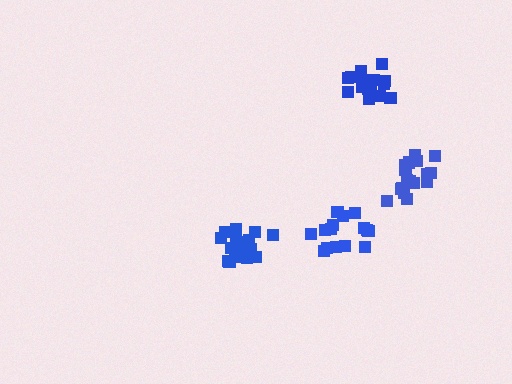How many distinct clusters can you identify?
There are 4 distinct clusters.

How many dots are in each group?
Group 1: 15 dots, Group 2: 17 dots, Group 3: 15 dots, Group 4: 20 dots (67 total).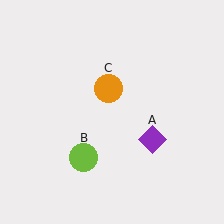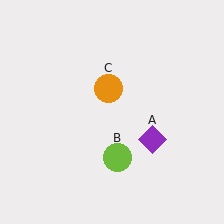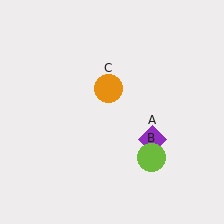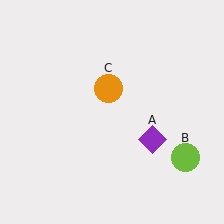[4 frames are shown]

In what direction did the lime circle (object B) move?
The lime circle (object B) moved right.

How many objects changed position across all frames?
1 object changed position: lime circle (object B).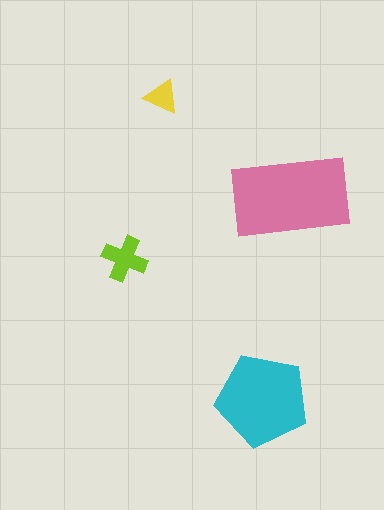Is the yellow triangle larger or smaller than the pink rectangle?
Smaller.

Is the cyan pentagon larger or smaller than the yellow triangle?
Larger.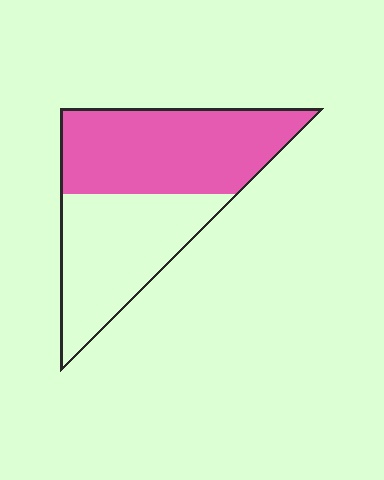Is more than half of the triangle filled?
Yes.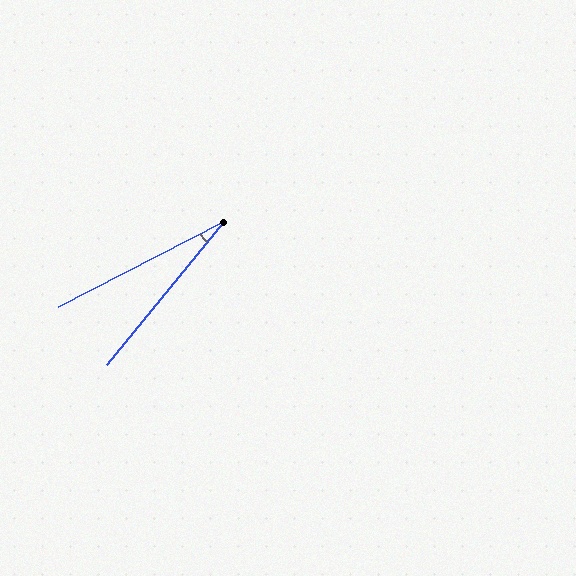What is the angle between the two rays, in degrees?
Approximately 24 degrees.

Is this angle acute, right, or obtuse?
It is acute.